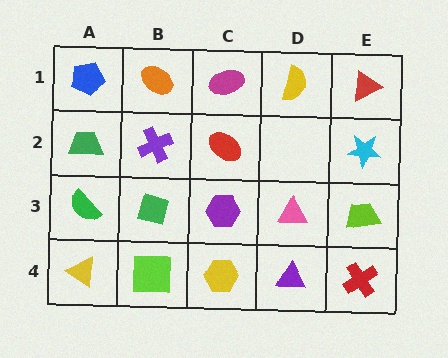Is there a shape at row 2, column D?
No, that cell is empty.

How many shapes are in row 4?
5 shapes.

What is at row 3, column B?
A green diamond.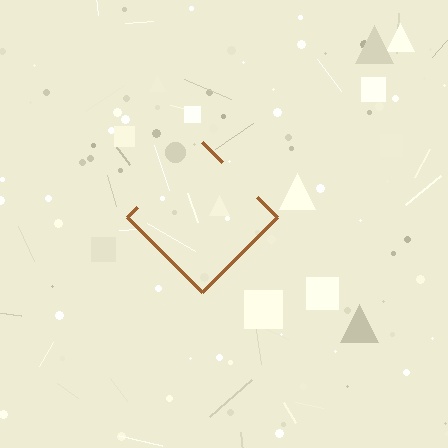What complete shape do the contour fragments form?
The contour fragments form a diamond.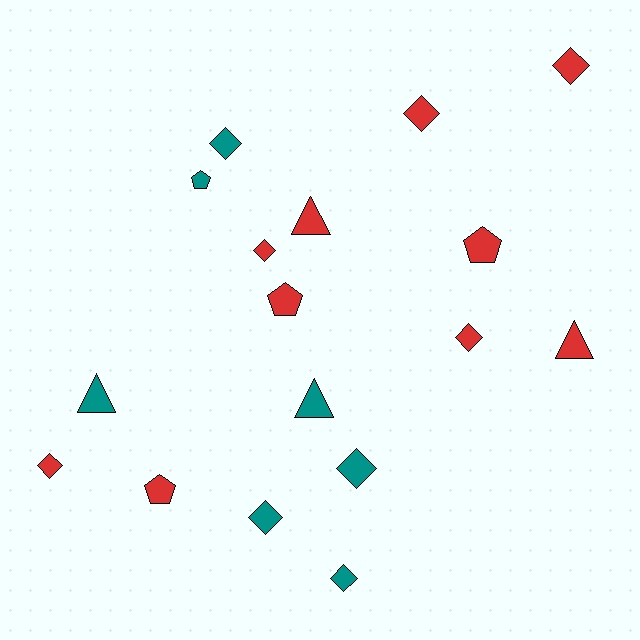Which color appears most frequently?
Red, with 10 objects.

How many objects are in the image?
There are 17 objects.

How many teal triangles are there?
There are 2 teal triangles.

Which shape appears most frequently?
Diamond, with 9 objects.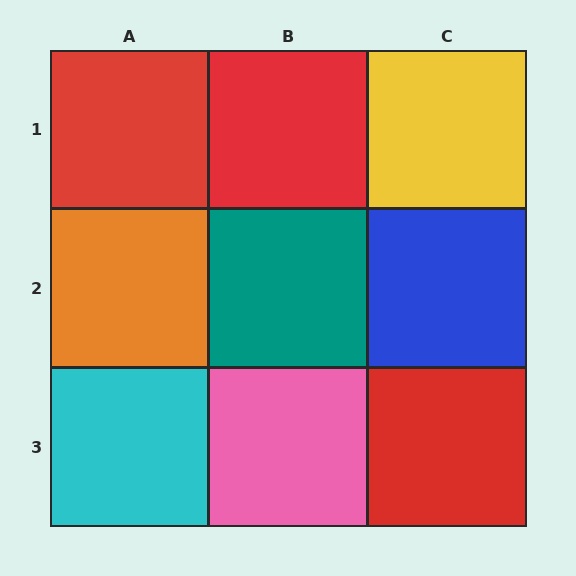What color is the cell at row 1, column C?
Yellow.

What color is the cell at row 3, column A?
Cyan.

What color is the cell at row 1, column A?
Red.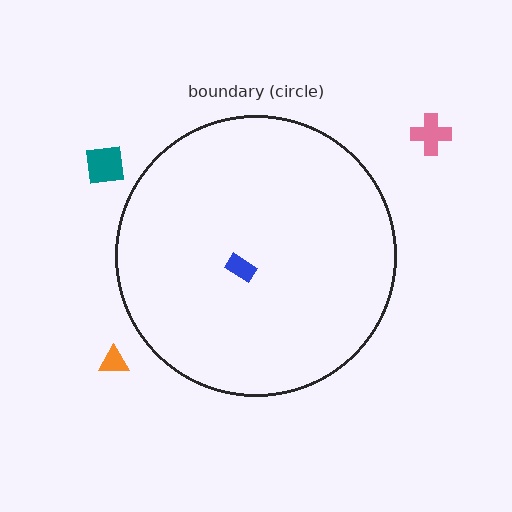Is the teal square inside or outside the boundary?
Outside.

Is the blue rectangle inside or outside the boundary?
Inside.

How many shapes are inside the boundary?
1 inside, 3 outside.